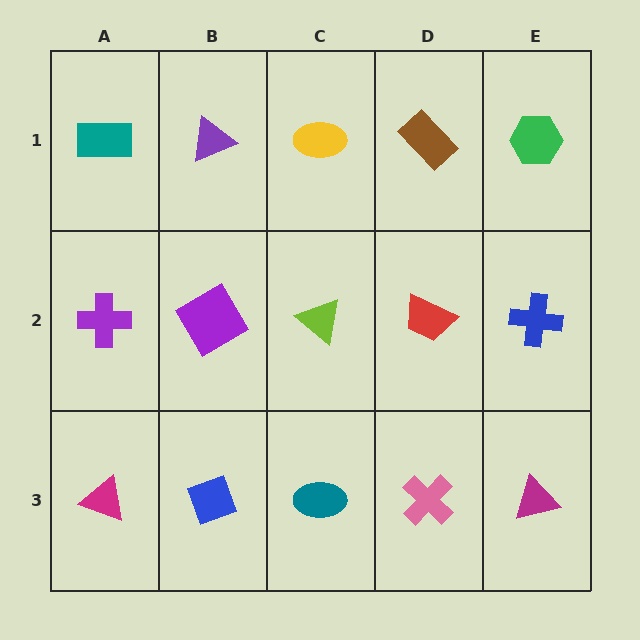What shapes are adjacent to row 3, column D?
A red trapezoid (row 2, column D), a teal ellipse (row 3, column C), a magenta triangle (row 3, column E).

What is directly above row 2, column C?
A yellow ellipse.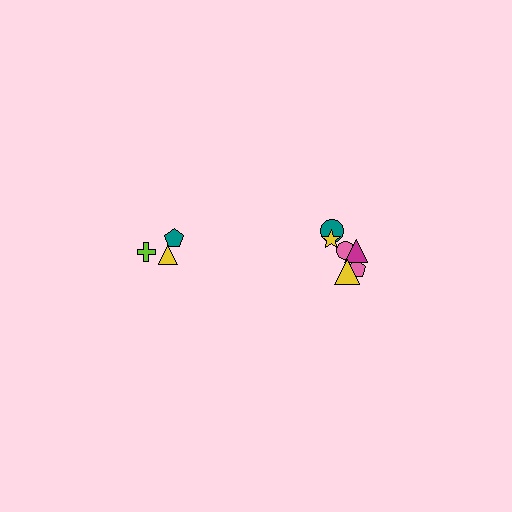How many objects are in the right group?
There are 6 objects.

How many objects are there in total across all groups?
There are 9 objects.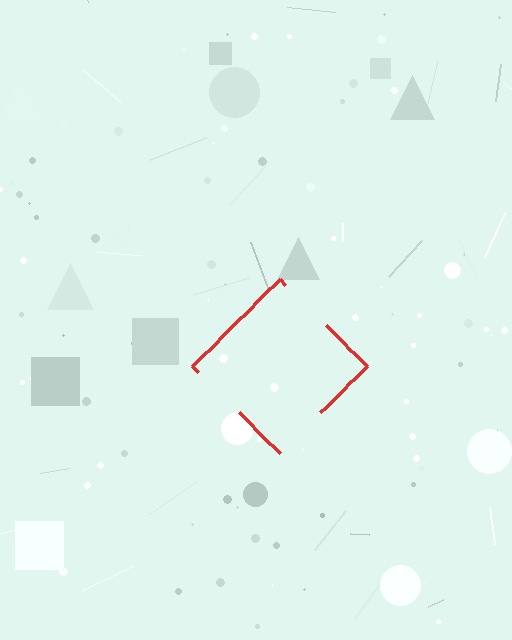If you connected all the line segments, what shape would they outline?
They would outline a diamond.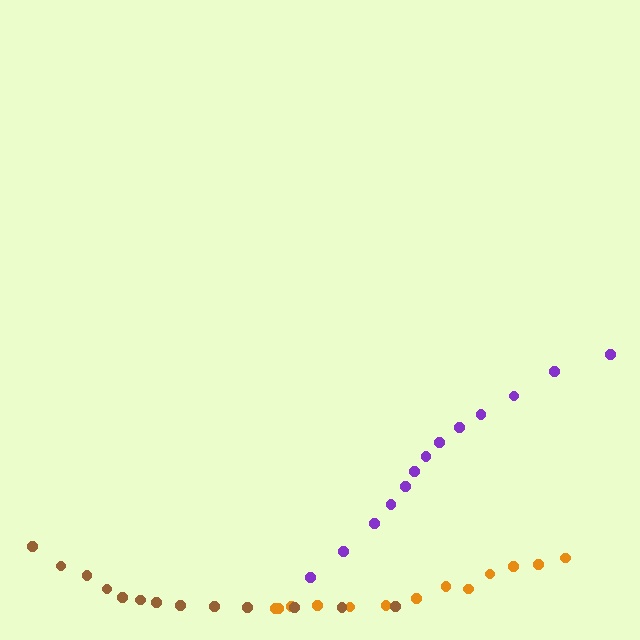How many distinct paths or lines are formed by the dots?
There are 3 distinct paths.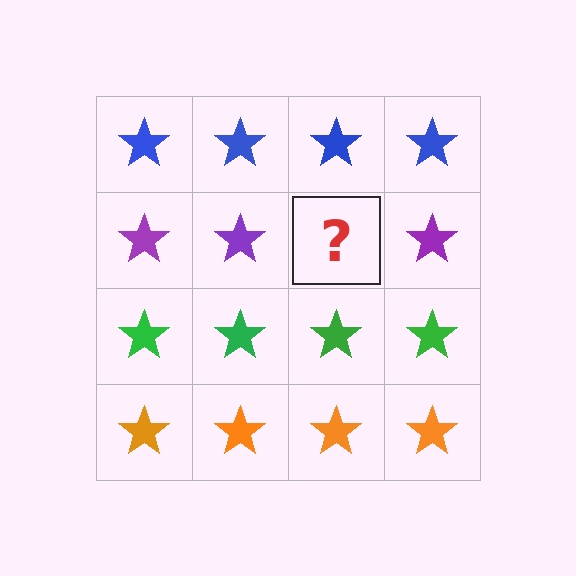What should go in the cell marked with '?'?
The missing cell should contain a purple star.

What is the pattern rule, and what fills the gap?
The rule is that each row has a consistent color. The gap should be filled with a purple star.